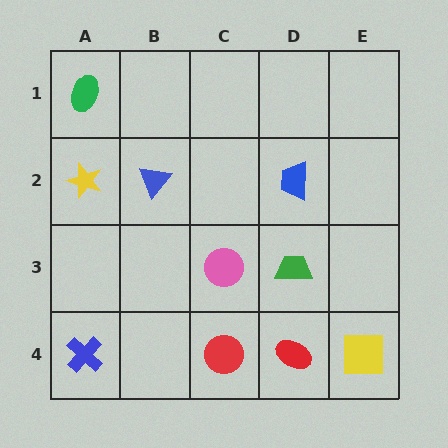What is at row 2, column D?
A blue trapezoid.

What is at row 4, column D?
A red ellipse.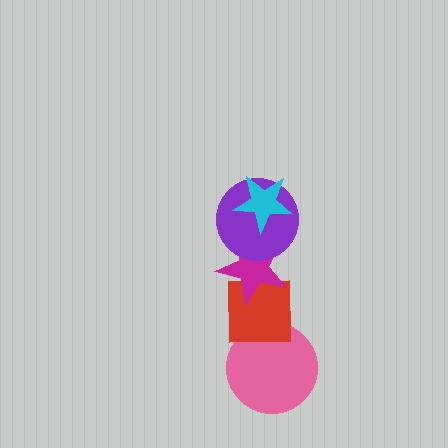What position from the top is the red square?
The red square is 4th from the top.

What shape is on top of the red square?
The magenta star is on top of the red square.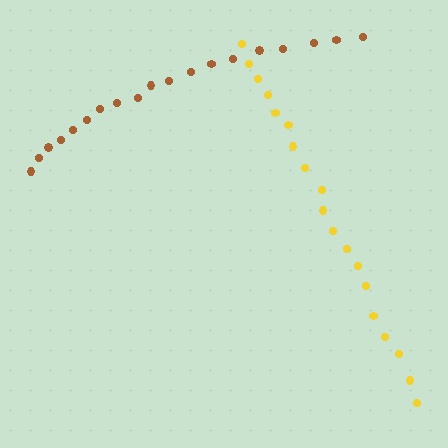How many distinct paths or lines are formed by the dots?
There are 2 distinct paths.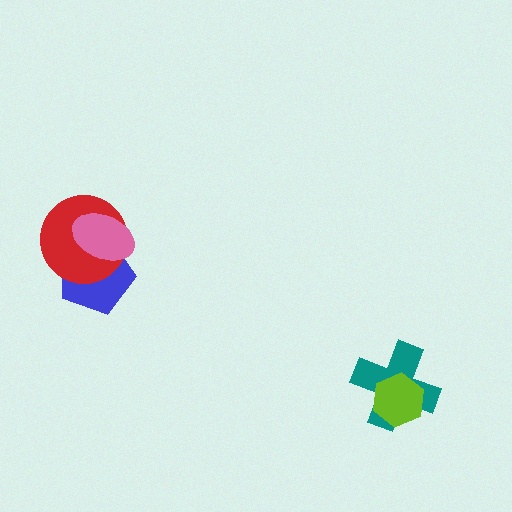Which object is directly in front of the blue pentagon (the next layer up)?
The red circle is directly in front of the blue pentagon.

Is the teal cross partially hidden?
Yes, it is partially covered by another shape.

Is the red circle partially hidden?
Yes, it is partially covered by another shape.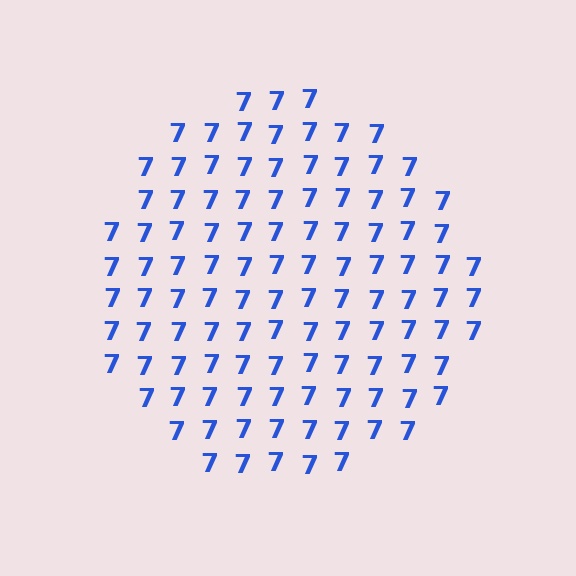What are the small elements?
The small elements are digit 7's.